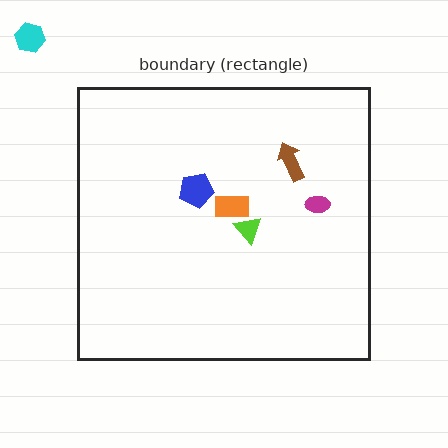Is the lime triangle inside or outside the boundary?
Inside.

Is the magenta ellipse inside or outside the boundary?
Inside.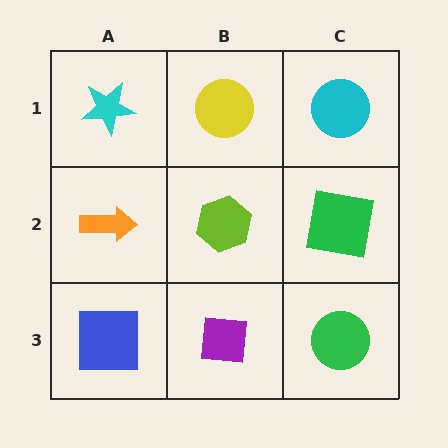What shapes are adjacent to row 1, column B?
A lime hexagon (row 2, column B), a cyan star (row 1, column A), a cyan circle (row 1, column C).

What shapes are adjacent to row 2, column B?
A yellow circle (row 1, column B), a purple square (row 3, column B), an orange arrow (row 2, column A), a green square (row 2, column C).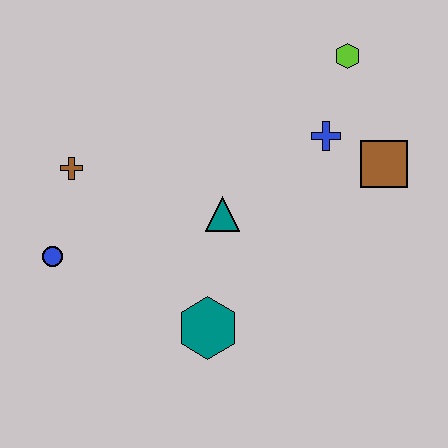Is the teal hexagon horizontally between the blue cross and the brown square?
No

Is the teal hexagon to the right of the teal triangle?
No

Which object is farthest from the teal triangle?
The lime hexagon is farthest from the teal triangle.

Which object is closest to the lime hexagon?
The blue cross is closest to the lime hexagon.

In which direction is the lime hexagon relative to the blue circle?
The lime hexagon is to the right of the blue circle.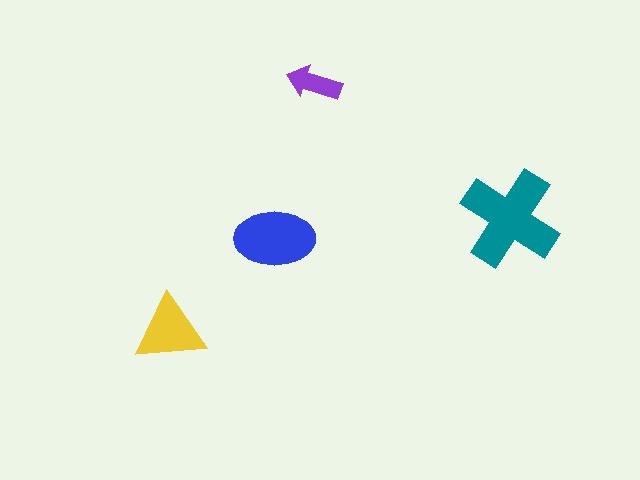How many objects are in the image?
There are 4 objects in the image.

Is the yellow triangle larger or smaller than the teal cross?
Smaller.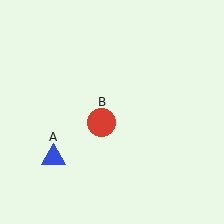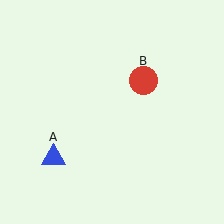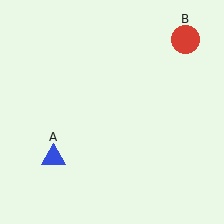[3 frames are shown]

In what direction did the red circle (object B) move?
The red circle (object B) moved up and to the right.